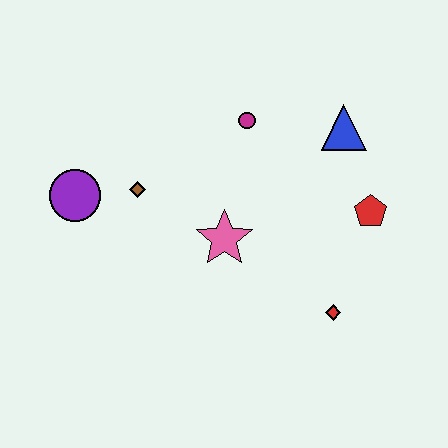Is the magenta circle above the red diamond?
Yes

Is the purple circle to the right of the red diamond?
No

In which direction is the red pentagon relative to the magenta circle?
The red pentagon is to the right of the magenta circle.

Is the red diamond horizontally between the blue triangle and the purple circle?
Yes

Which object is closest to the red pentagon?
The blue triangle is closest to the red pentagon.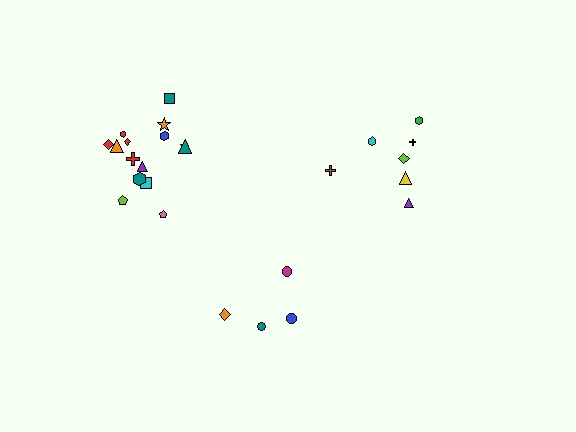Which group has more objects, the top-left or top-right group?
The top-left group.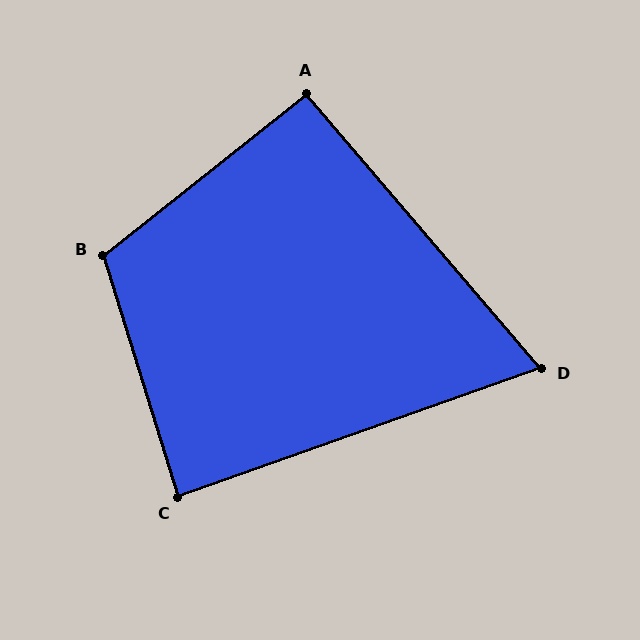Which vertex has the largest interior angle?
B, at approximately 111 degrees.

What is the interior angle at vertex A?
Approximately 92 degrees (approximately right).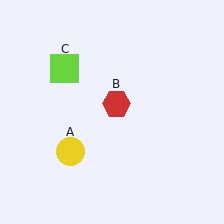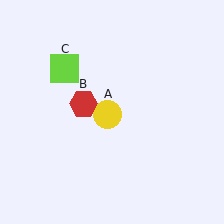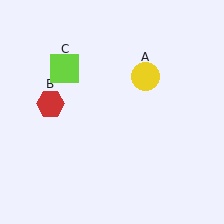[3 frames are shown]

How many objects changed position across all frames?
2 objects changed position: yellow circle (object A), red hexagon (object B).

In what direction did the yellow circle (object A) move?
The yellow circle (object A) moved up and to the right.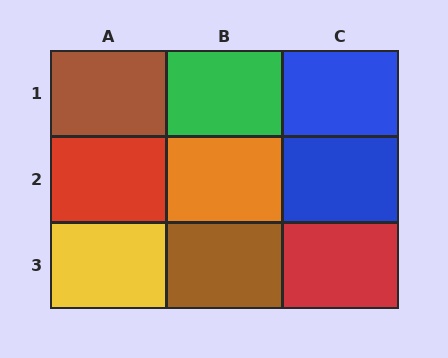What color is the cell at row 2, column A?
Red.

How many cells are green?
1 cell is green.